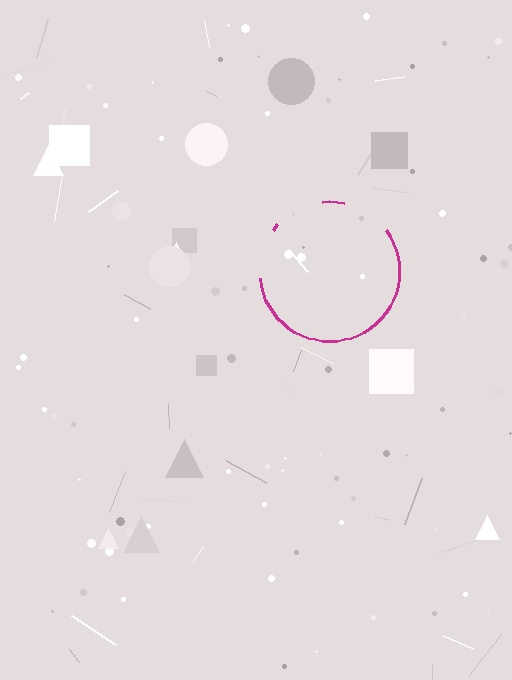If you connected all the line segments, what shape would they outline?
They would outline a circle.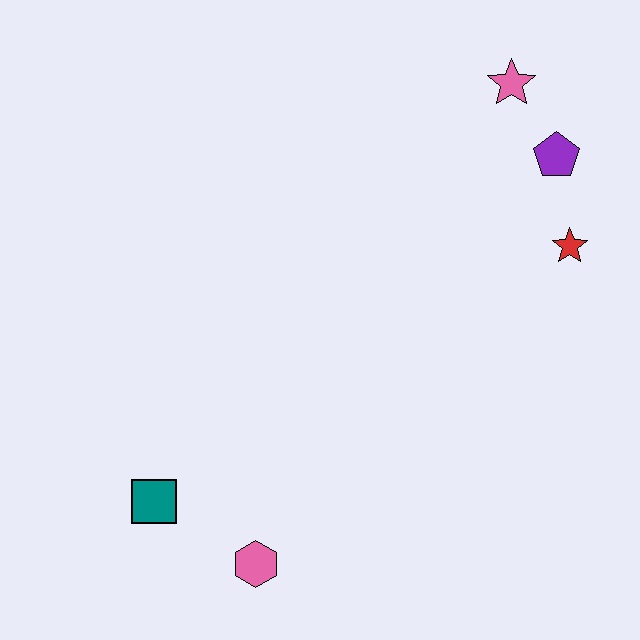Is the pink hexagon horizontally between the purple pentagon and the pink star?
No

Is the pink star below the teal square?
No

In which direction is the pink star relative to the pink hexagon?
The pink star is above the pink hexagon.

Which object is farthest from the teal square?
The pink star is farthest from the teal square.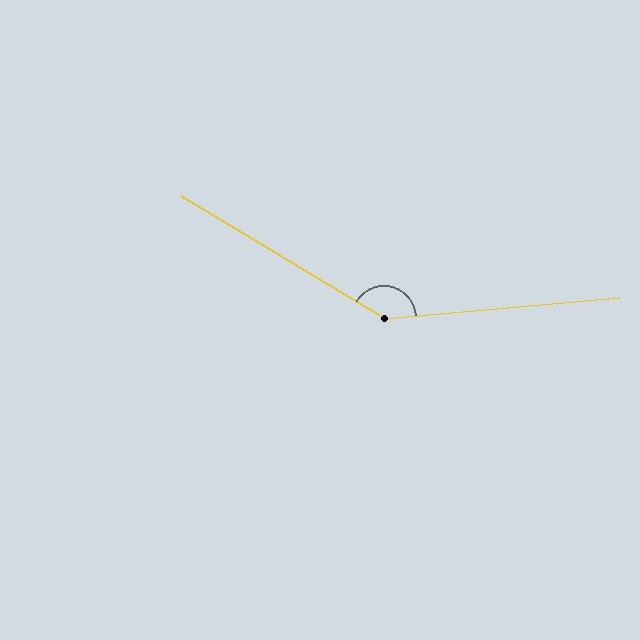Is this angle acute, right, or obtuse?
It is obtuse.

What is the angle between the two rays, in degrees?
Approximately 144 degrees.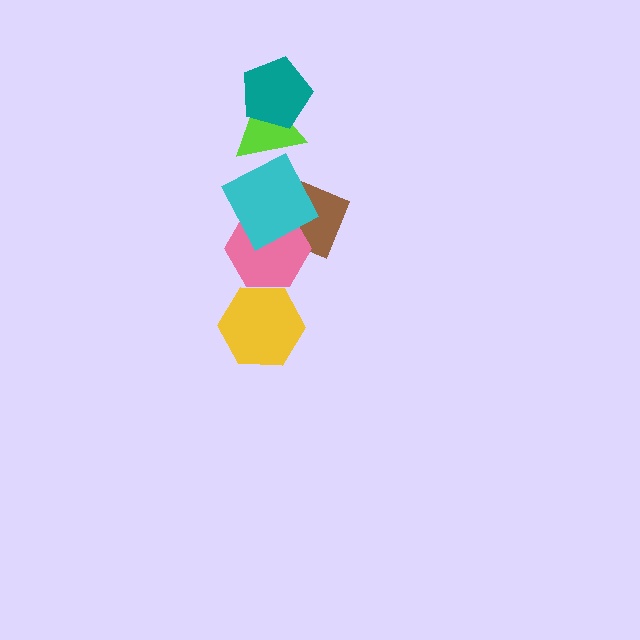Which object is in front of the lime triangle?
The teal pentagon is in front of the lime triangle.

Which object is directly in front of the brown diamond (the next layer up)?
The pink hexagon is directly in front of the brown diamond.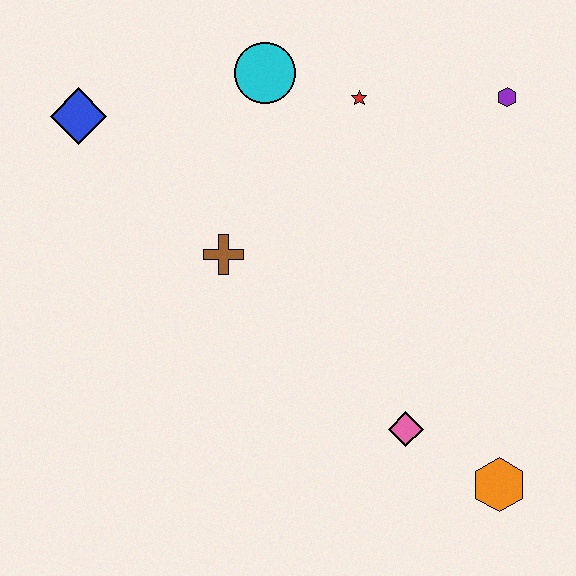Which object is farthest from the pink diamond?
The blue diamond is farthest from the pink diamond.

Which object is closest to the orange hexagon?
The pink diamond is closest to the orange hexagon.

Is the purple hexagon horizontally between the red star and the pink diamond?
No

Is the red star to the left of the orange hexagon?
Yes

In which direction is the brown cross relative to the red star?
The brown cross is below the red star.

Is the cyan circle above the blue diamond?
Yes